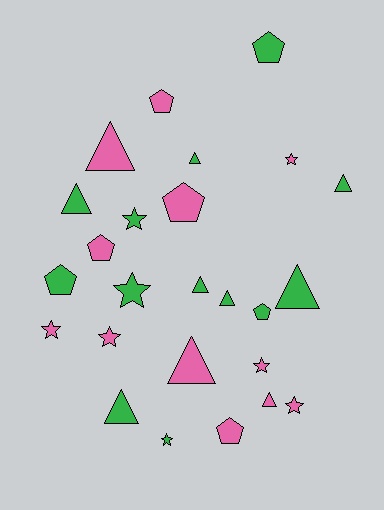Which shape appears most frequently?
Triangle, with 10 objects.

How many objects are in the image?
There are 25 objects.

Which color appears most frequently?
Green, with 13 objects.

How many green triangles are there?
There are 7 green triangles.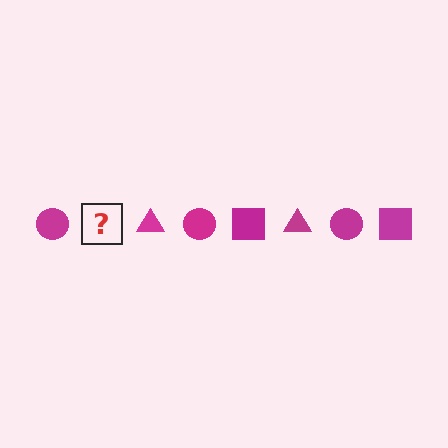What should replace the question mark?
The question mark should be replaced with a magenta square.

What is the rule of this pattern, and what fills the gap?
The rule is that the pattern cycles through circle, square, triangle shapes in magenta. The gap should be filled with a magenta square.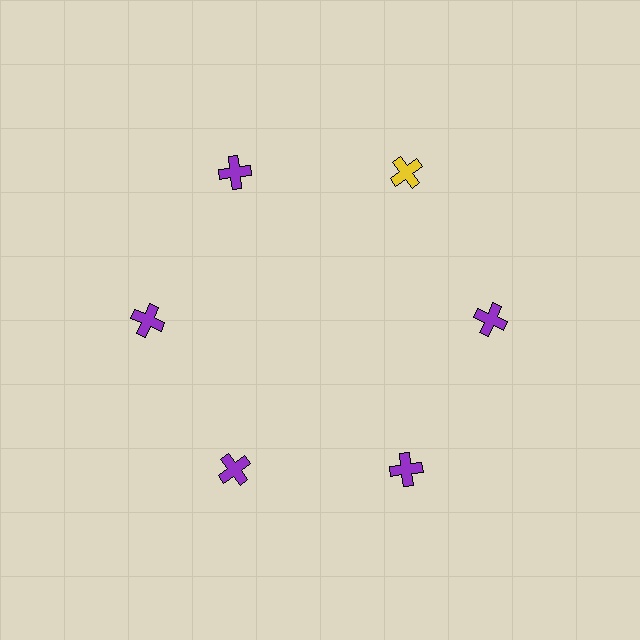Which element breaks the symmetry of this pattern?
The yellow cross at roughly the 1 o'clock position breaks the symmetry. All other shapes are purple crosses.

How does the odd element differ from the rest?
It has a different color: yellow instead of purple.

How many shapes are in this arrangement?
There are 6 shapes arranged in a ring pattern.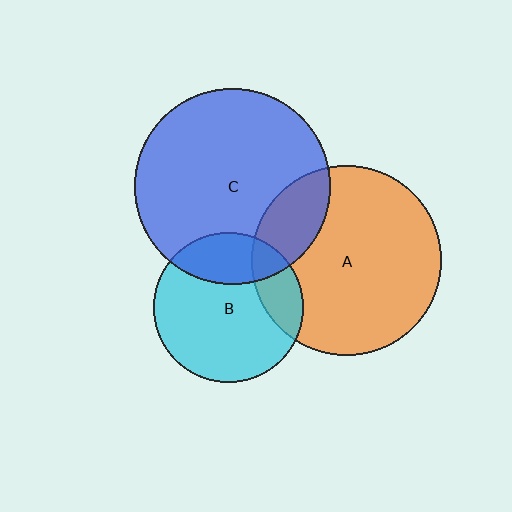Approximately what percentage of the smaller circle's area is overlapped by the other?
Approximately 20%.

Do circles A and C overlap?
Yes.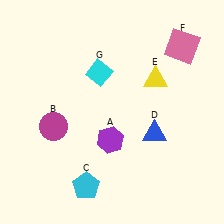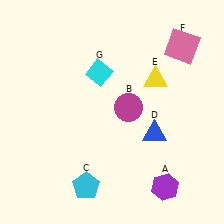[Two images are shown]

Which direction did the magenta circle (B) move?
The magenta circle (B) moved right.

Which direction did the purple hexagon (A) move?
The purple hexagon (A) moved right.